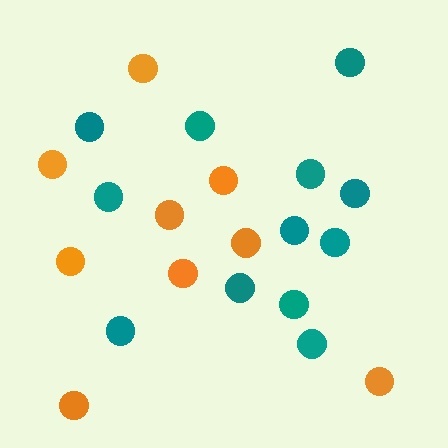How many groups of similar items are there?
There are 2 groups: one group of orange circles (9) and one group of teal circles (12).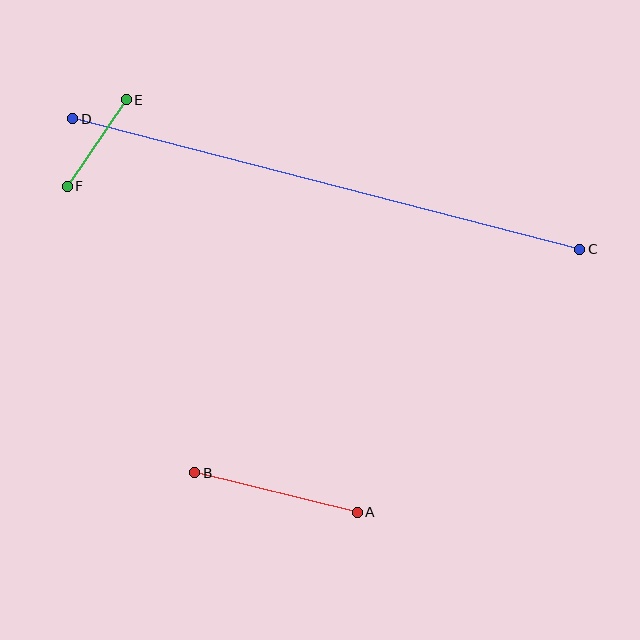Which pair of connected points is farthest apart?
Points C and D are farthest apart.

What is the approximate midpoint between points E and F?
The midpoint is at approximately (97, 143) pixels.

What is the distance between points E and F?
The distance is approximately 105 pixels.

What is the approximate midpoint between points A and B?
The midpoint is at approximately (276, 493) pixels.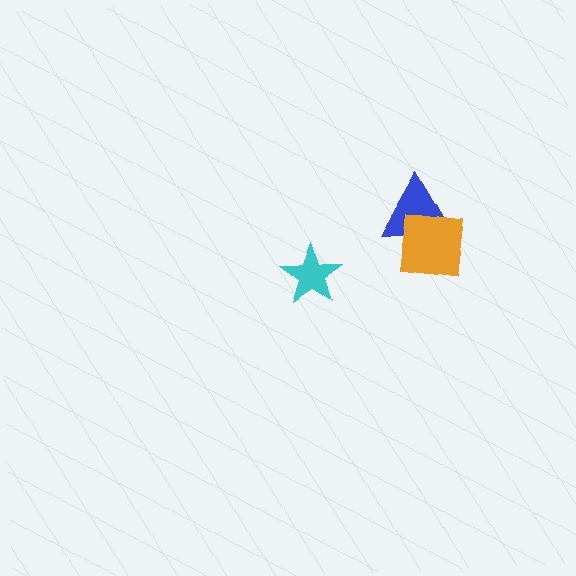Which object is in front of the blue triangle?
The orange square is in front of the blue triangle.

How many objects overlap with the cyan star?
0 objects overlap with the cyan star.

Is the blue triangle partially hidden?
Yes, it is partially covered by another shape.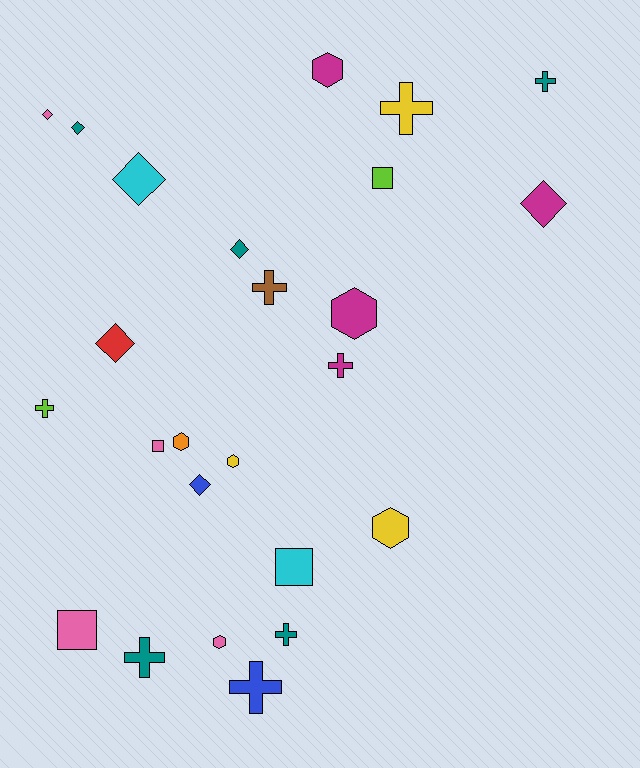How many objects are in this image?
There are 25 objects.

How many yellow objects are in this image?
There are 3 yellow objects.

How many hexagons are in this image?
There are 6 hexagons.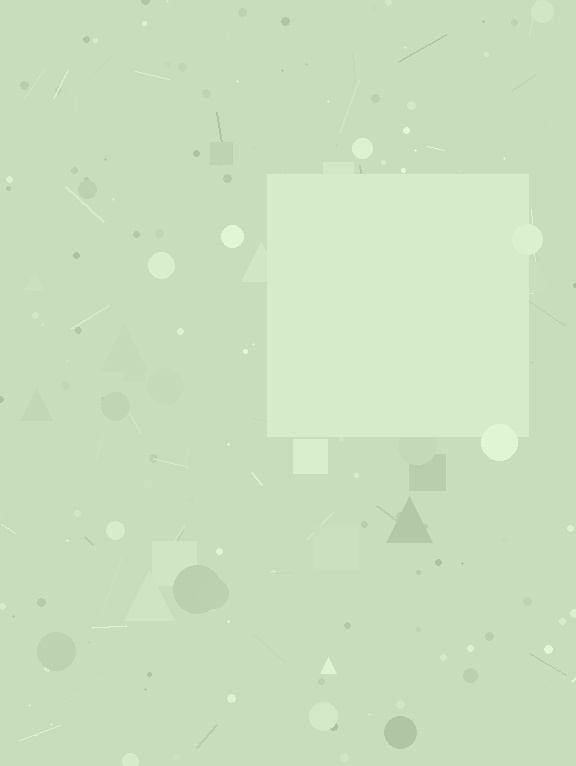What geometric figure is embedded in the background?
A square is embedded in the background.